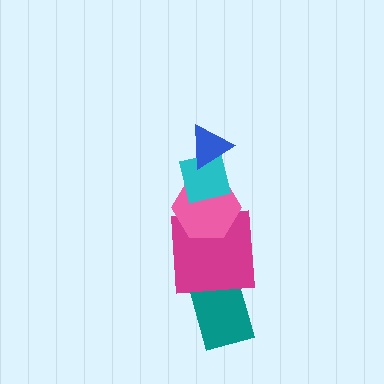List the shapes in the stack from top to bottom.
From top to bottom: the blue triangle, the cyan square, the pink hexagon, the magenta square, the teal rectangle.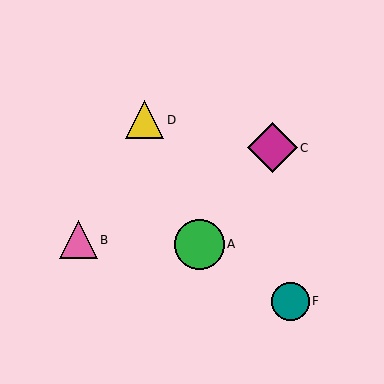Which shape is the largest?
The magenta diamond (labeled C) is the largest.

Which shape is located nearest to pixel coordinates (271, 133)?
The magenta diamond (labeled C) at (272, 148) is nearest to that location.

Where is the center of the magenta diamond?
The center of the magenta diamond is at (272, 148).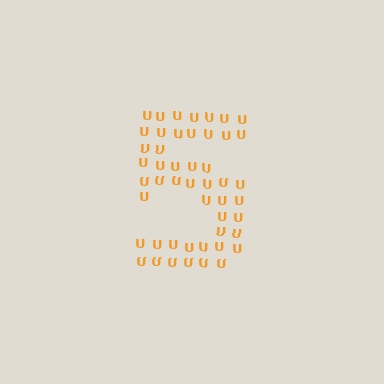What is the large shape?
The large shape is the digit 5.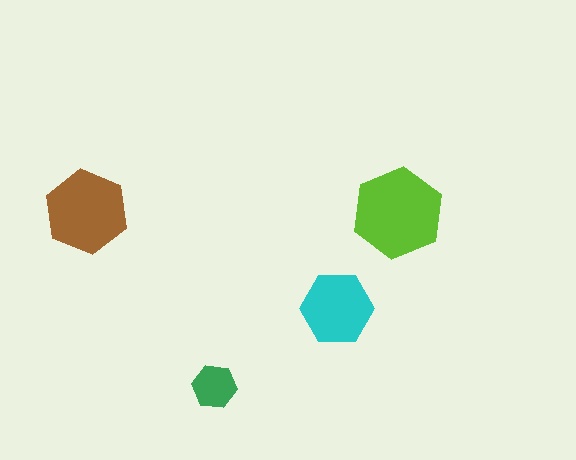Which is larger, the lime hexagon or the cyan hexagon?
The lime one.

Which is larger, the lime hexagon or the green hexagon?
The lime one.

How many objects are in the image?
There are 4 objects in the image.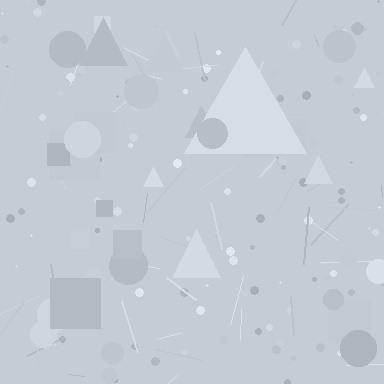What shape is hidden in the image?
A triangle is hidden in the image.